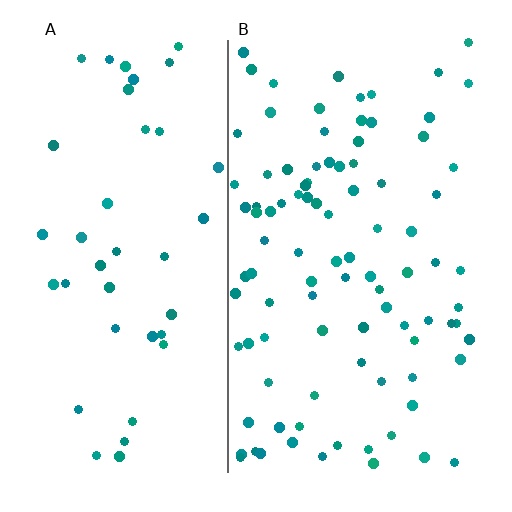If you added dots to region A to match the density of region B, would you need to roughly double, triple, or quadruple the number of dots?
Approximately double.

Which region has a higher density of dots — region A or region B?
B (the right).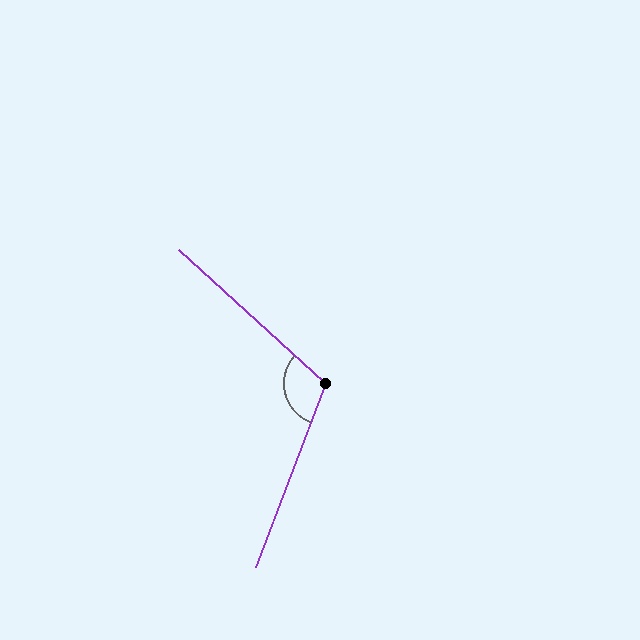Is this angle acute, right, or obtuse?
It is obtuse.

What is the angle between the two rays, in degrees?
Approximately 111 degrees.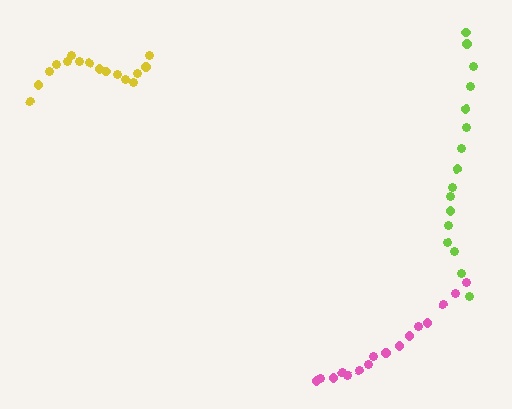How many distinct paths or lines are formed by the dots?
There are 3 distinct paths.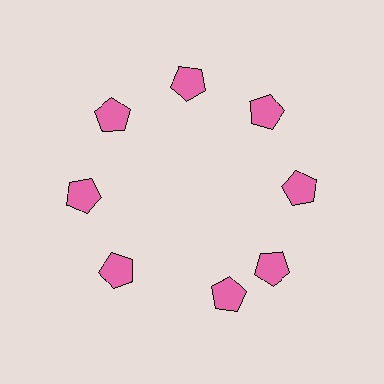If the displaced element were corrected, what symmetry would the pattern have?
It would have 8-fold rotational symmetry — the pattern would map onto itself every 45 degrees.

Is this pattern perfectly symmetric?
No. The 8 pink pentagons are arranged in a ring, but one element near the 6 o'clock position is rotated out of alignment along the ring, breaking the 8-fold rotational symmetry.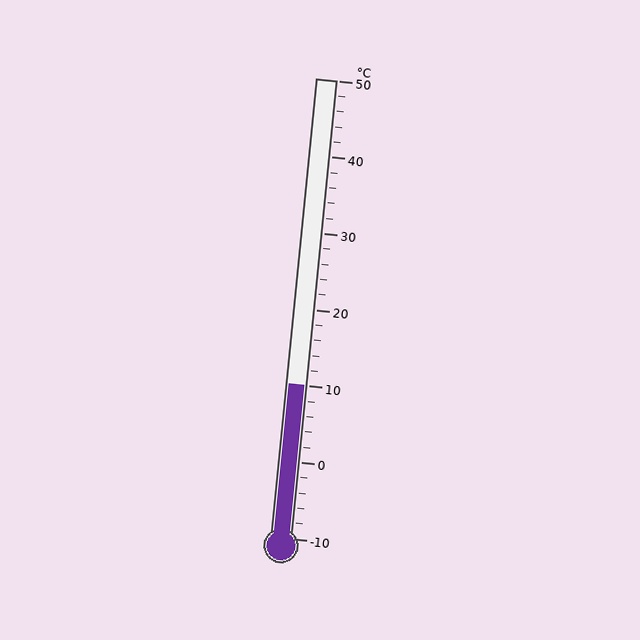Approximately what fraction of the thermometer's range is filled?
The thermometer is filled to approximately 35% of its range.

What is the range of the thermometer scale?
The thermometer scale ranges from -10°C to 50°C.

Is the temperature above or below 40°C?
The temperature is below 40°C.